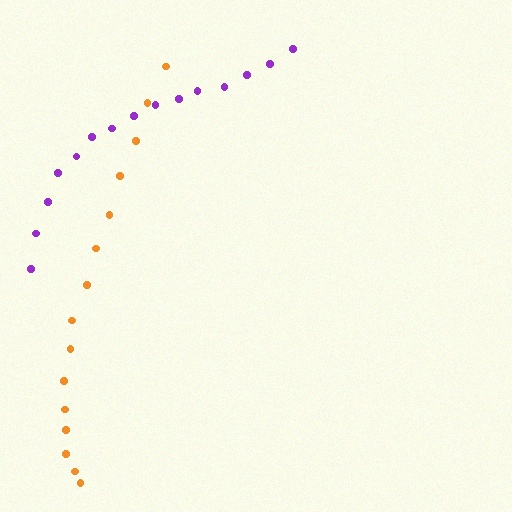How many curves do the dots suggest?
There are 2 distinct paths.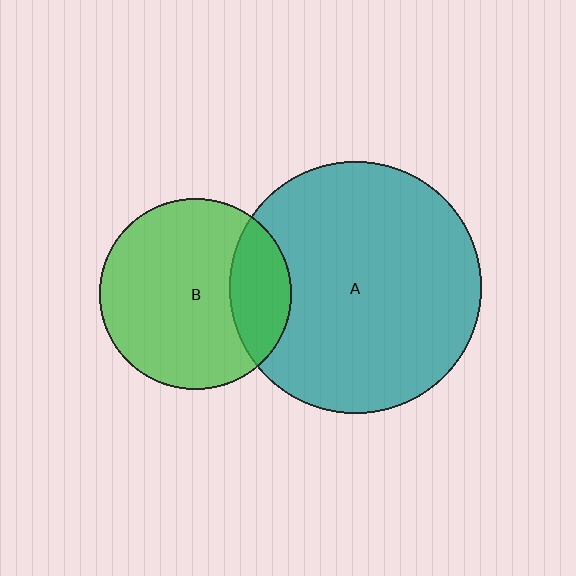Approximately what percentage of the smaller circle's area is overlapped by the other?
Approximately 20%.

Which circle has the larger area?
Circle A (teal).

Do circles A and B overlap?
Yes.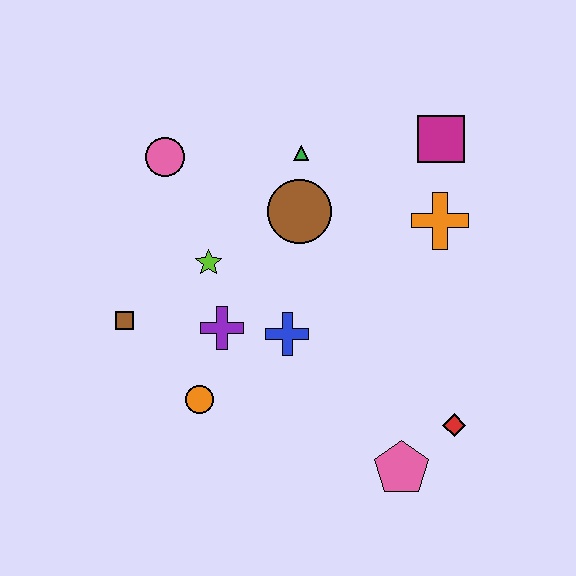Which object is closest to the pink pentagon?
The red diamond is closest to the pink pentagon.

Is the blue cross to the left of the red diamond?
Yes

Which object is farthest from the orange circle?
The magenta square is farthest from the orange circle.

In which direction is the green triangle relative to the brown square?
The green triangle is to the right of the brown square.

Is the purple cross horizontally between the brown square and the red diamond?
Yes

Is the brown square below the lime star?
Yes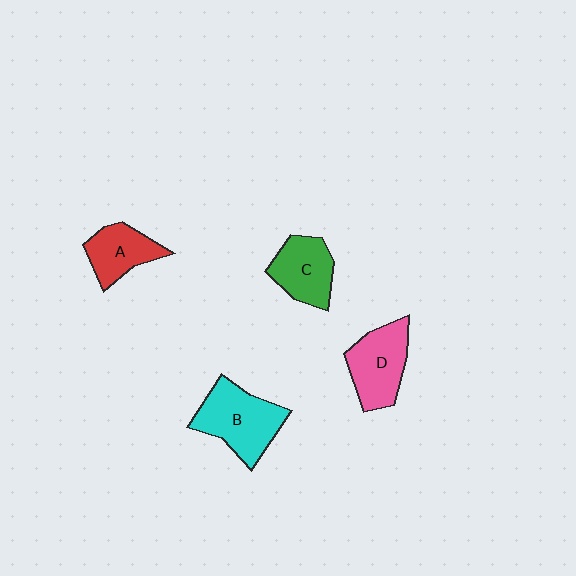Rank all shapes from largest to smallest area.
From largest to smallest: B (cyan), D (pink), C (green), A (red).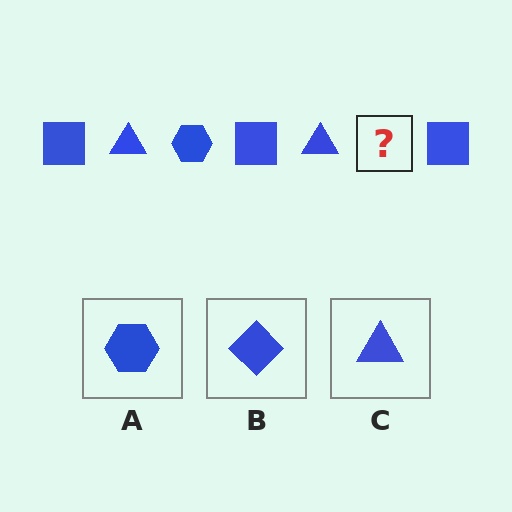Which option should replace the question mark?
Option A.